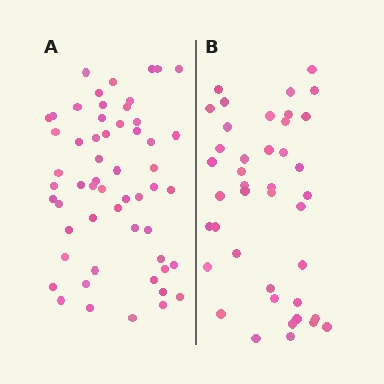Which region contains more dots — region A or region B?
Region A (the left region) has more dots.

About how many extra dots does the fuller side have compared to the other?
Region A has approximately 15 more dots than region B.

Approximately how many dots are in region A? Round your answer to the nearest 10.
About 60 dots. (The exact count is 56, which rounds to 60.)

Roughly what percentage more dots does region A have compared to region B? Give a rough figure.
About 35% more.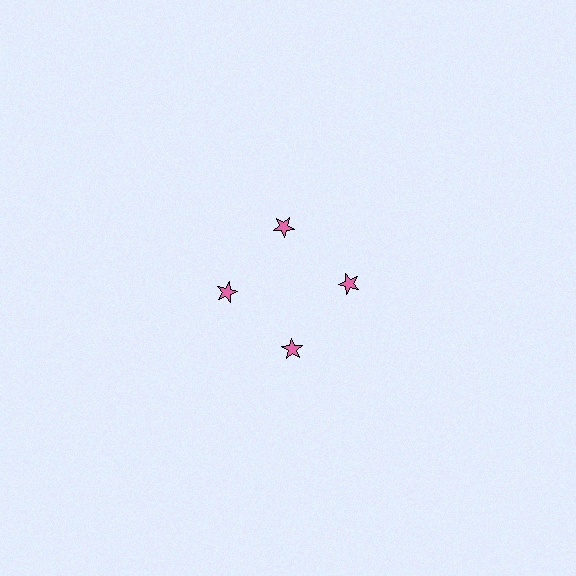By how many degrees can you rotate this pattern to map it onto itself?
The pattern maps onto itself every 90 degrees of rotation.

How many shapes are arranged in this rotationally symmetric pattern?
There are 4 shapes, arranged in 4 groups of 1.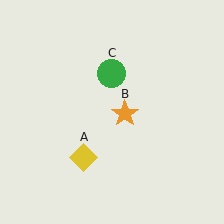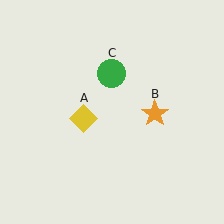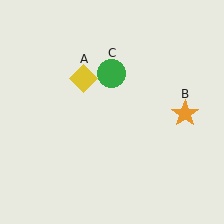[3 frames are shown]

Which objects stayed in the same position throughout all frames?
Green circle (object C) remained stationary.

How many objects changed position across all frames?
2 objects changed position: yellow diamond (object A), orange star (object B).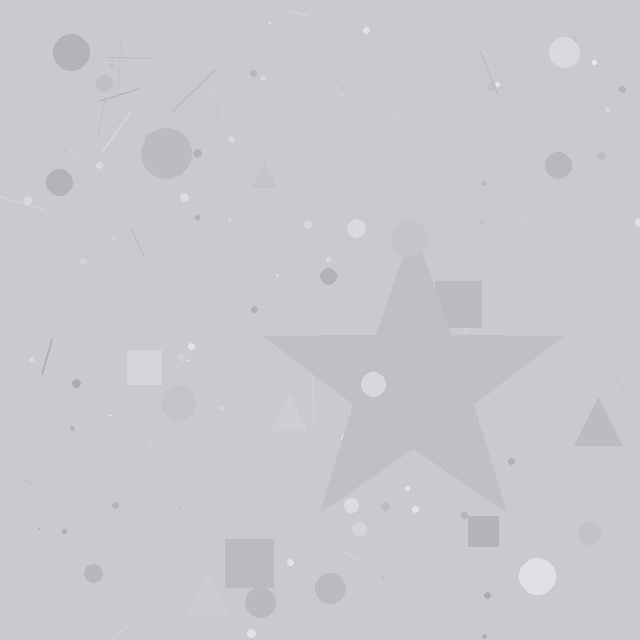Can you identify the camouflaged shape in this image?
The camouflaged shape is a star.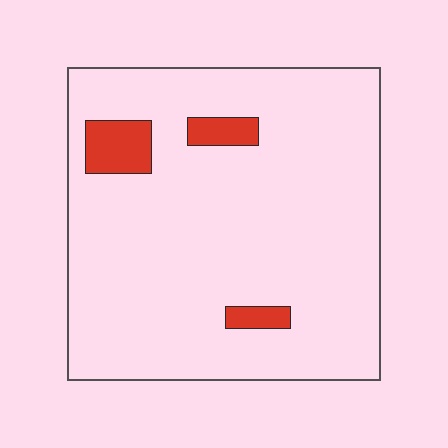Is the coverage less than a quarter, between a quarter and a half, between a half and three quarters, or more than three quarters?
Less than a quarter.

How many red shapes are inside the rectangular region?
3.